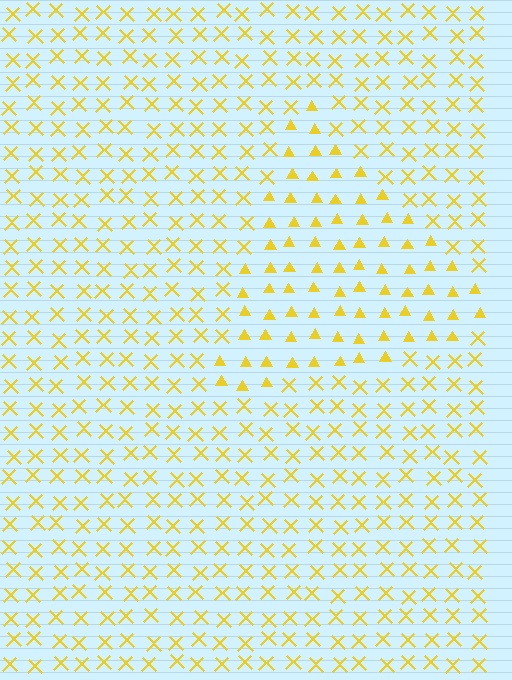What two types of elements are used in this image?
The image uses triangles inside the triangle region and X marks outside it.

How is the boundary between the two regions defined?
The boundary is defined by a change in element shape: triangles inside vs. X marks outside. All elements share the same color and spacing.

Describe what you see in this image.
The image is filled with small yellow elements arranged in a uniform grid. A triangle-shaped region contains triangles, while the surrounding area contains X marks. The boundary is defined purely by the change in element shape.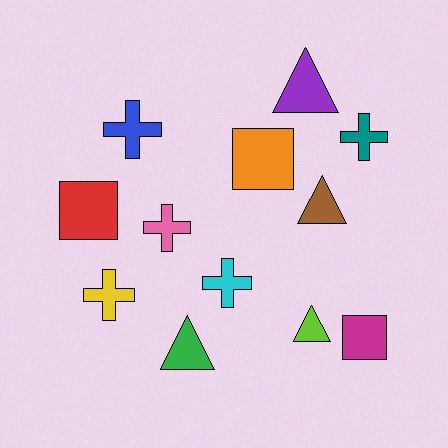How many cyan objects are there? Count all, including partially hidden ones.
There is 1 cyan object.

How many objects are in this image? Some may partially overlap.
There are 12 objects.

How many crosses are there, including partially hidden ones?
There are 5 crosses.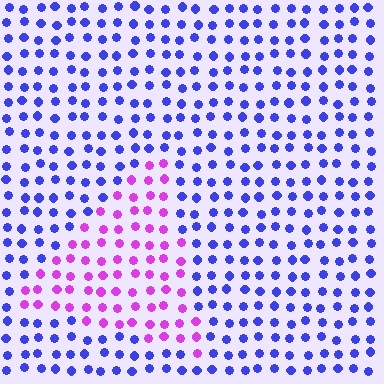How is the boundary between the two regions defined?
The boundary is defined purely by a slight shift in hue (about 59 degrees). Spacing, size, and orientation are identical on both sides.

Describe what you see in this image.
The image is filled with small blue elements in a uniform arrangement. A triangle-shaped region is visible where the elements are tinted to a slightly different hue, forming a subtle color boundary.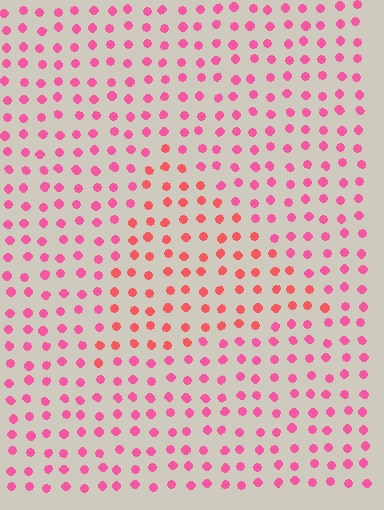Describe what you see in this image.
The image is filled with small pink elements in a uniform arrangement. A triangle-shaped region is visible where the elements are tinted to a slightly different hue, forming a subtle color boundary.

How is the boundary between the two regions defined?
The boundary is defined purely by a slight shift in hue (about 27 degrees). Spacing, size, and orientation are identical on both sides.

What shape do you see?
I see a triangle.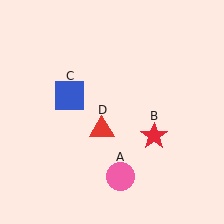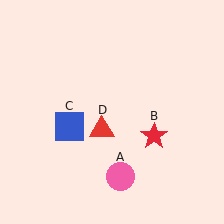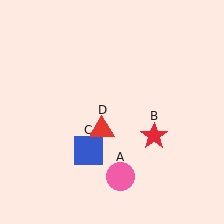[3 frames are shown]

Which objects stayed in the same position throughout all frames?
Pink circle (object A) and red star (object B) and red triangle (object D) remained stationary.